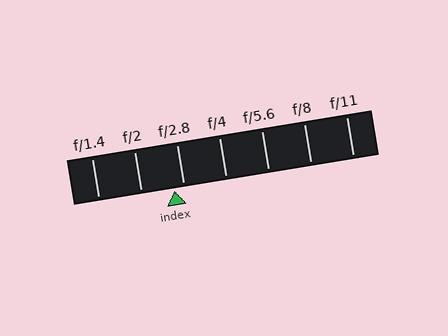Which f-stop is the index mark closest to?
The index mark is closest to f/2.8.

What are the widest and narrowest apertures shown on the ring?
The widest aperture shown is f/1.4 and the narrowest is f/11.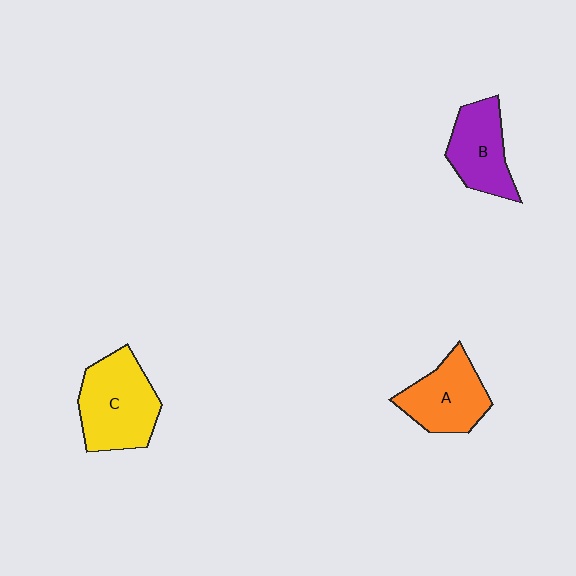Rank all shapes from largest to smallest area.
From largest to smallest: C (yellow), A (orange), B (purple).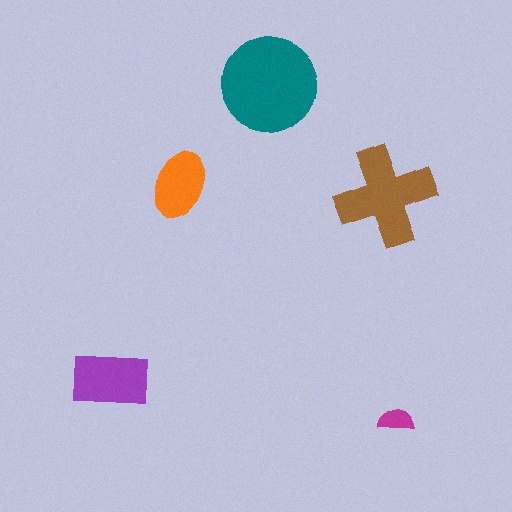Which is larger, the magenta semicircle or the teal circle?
The teal circle.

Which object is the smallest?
The magenta semicircle.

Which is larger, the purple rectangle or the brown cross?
The brown cross.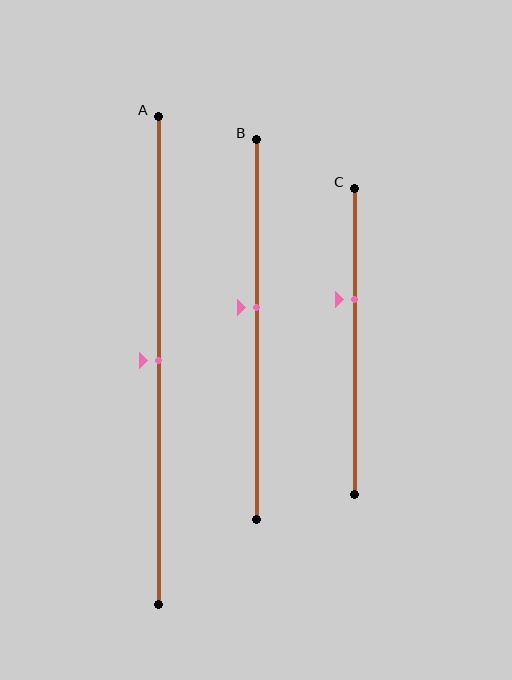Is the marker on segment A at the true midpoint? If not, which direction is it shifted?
Yes, the marker on segment A is at the true midpoint.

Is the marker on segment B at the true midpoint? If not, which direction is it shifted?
No, the marker on segment B is shifted upward by about 6% of the segment length.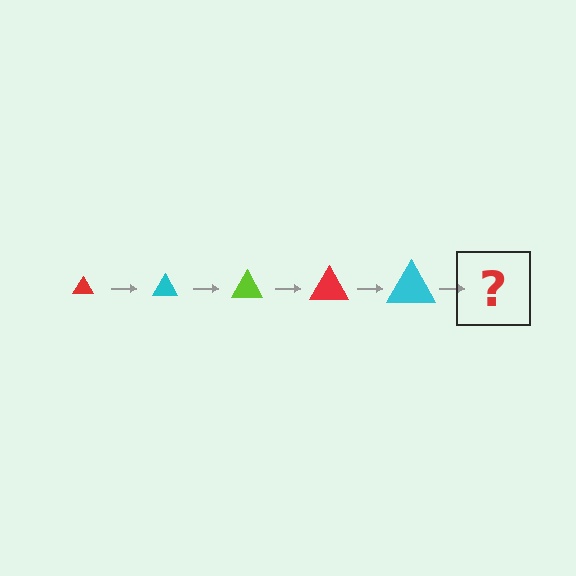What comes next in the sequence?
The next element should be a lime triangle, larger than the previous one.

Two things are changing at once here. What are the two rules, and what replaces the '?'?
The two rules are that the triangle grows larger each step and the color cycles through red, cyan, and lime. The '?' should be a lime triangle, larger than the previous one.